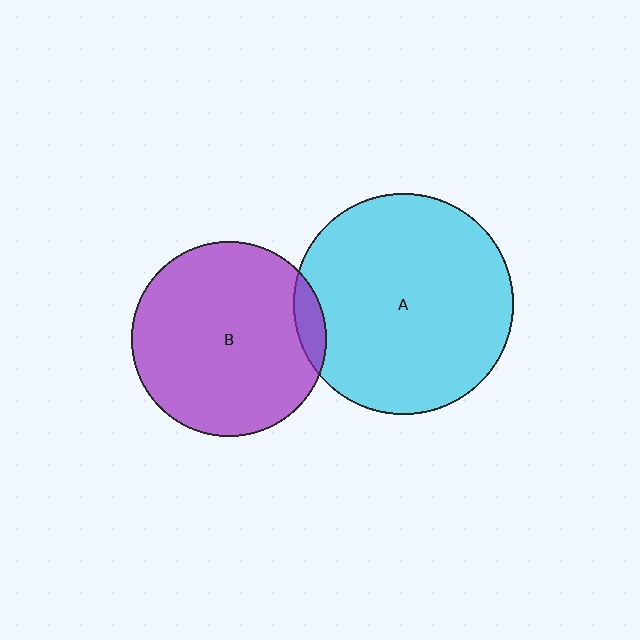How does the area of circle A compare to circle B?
Approximately 1.3 times.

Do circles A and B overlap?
Yes.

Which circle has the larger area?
Circle A (cyan).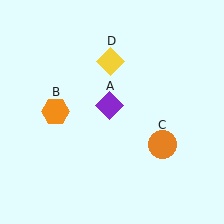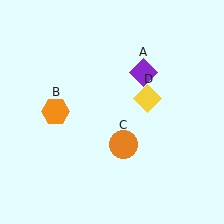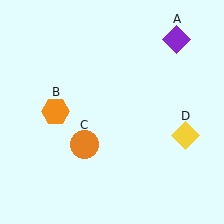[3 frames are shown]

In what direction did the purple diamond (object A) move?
The purple diamond (object A) moved up and to the right.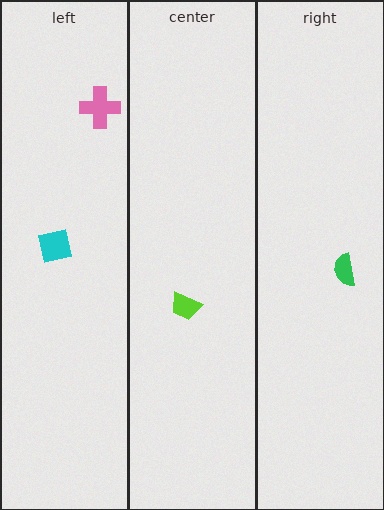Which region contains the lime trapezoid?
The center region.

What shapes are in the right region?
The green semicircle.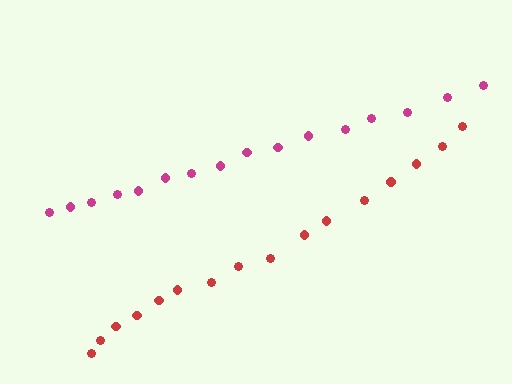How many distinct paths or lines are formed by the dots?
There are 2 distinct paths.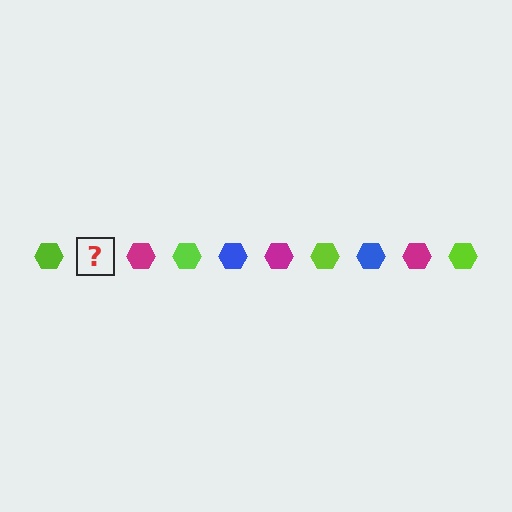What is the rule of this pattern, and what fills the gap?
The rule is that the pattern cycles through lime, blue, magenta hexagons. The gap should be filled with a blue hexagon.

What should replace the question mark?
The question mark should be replaced with a blue hexagon.